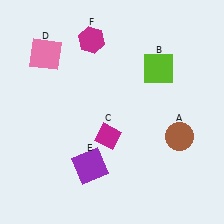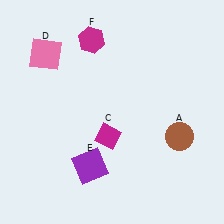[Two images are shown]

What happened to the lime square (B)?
The lime square (B) was removed in Image 2. It was in the top-right area of Image 1.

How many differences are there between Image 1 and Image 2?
There is 1 difference between the two images.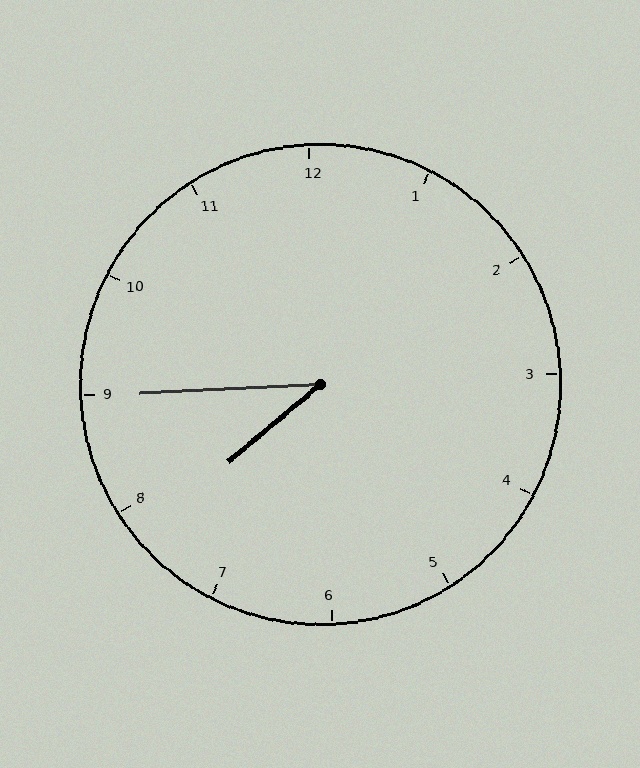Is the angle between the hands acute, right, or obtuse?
It is acute.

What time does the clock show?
7:45.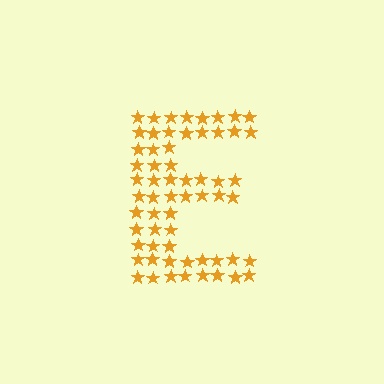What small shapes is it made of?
It is made of small stars.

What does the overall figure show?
The overall figure shows the letter E.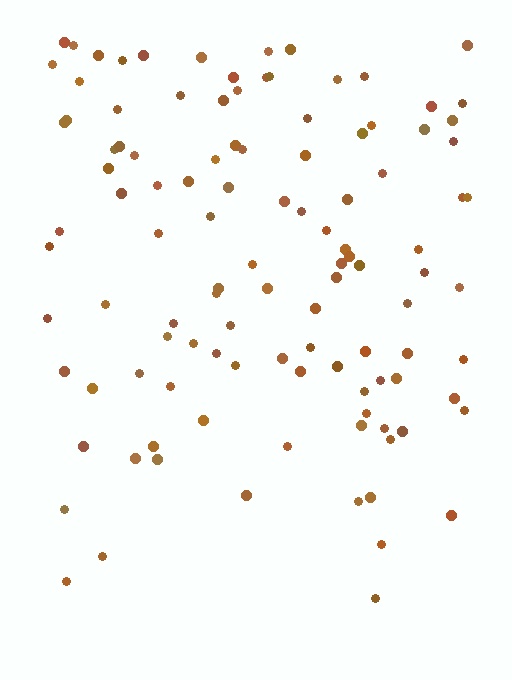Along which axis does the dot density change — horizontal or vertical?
Vertical.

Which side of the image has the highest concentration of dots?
The top.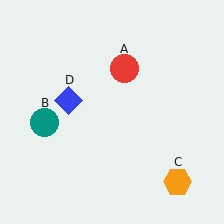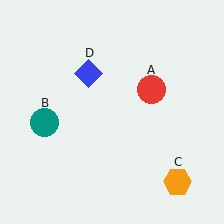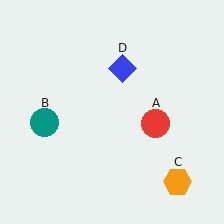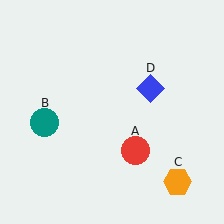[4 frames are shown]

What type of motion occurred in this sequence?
The red circle (object A), blue diamond (object D) rotated clockwise around the center of the scene.